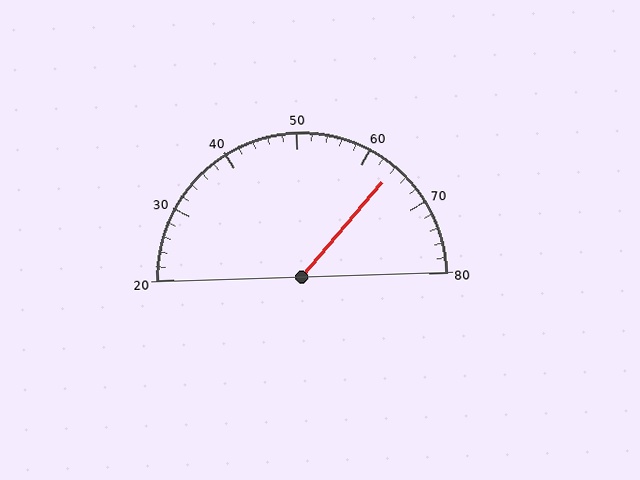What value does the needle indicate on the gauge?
The needle indicates approximately 64.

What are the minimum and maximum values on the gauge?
The gauge ranges from 20 to 80.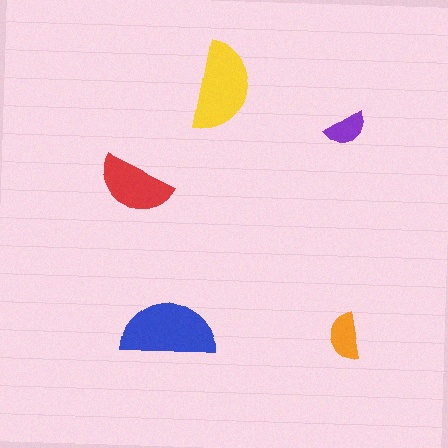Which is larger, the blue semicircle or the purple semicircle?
The blue one.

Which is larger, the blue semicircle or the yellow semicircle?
The blue one.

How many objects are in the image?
There are 5 objects in the image.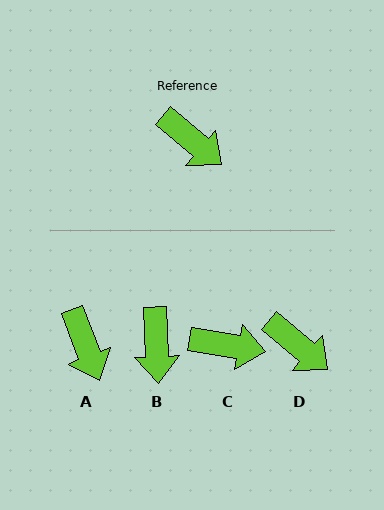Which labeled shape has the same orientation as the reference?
D.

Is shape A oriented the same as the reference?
No, it is off by about 29 degrees.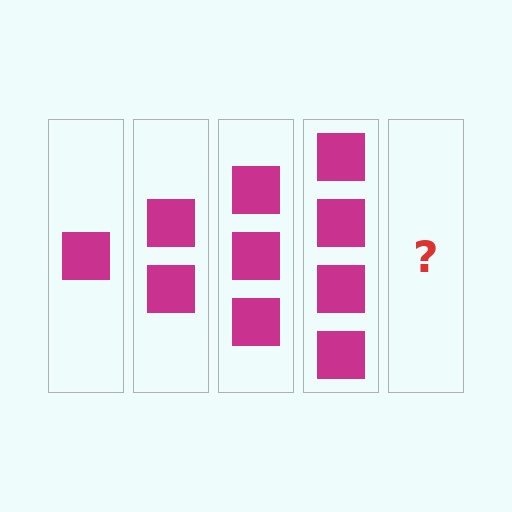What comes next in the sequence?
The next element should be 5 squares.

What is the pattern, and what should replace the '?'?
The pattern is that each step adds one more square. The '?' should be 5 squares.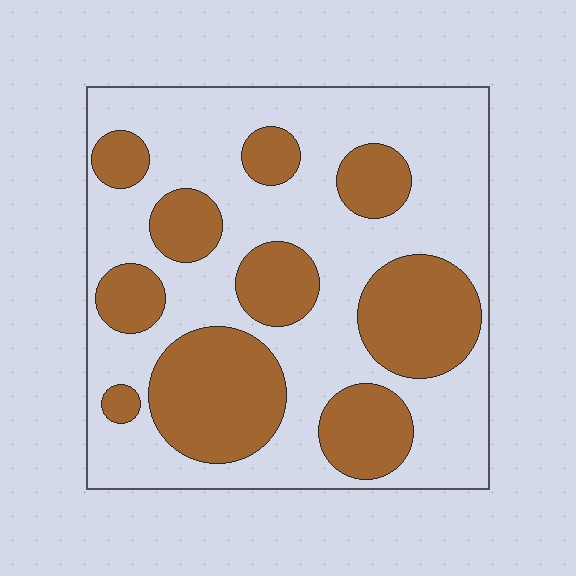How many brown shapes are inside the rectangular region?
10.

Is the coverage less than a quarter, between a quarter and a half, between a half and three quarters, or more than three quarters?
Between a quarter and a half.